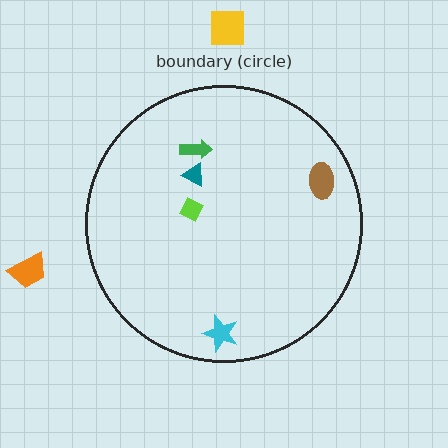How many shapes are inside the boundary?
5 inside, 2 outside.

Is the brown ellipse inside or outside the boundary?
Inside.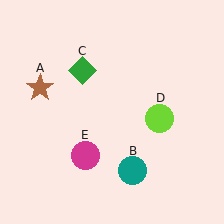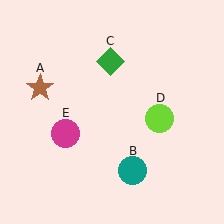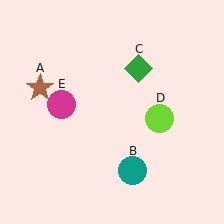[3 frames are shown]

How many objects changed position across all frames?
2 objects changed position: green diamond (object C), magenta circle (object E).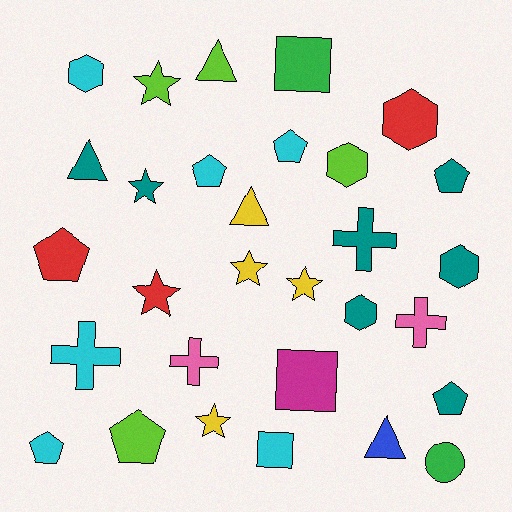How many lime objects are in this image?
There are 4 lime objects.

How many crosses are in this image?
There are 4 crosses.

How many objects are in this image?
There are 30 objects.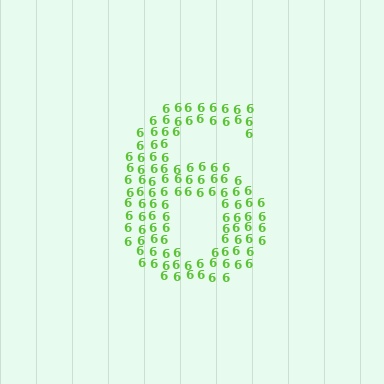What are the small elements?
The small elements are digit 6's.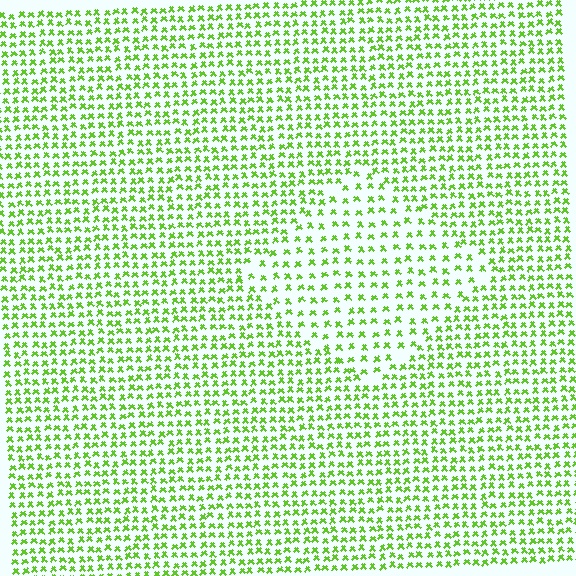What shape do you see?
I see a diamond.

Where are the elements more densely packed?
The elements are more densely packed outside the diamond boundary.